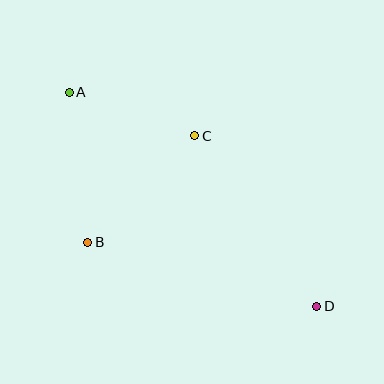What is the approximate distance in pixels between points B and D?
The distance between B and D is approximately 238 pixels.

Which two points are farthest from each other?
Points A and D are farthest from each other.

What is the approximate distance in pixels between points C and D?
The distance between C and D is approximately 210 pixels.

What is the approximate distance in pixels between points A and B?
The distance between A and B is approximately 151 pixels.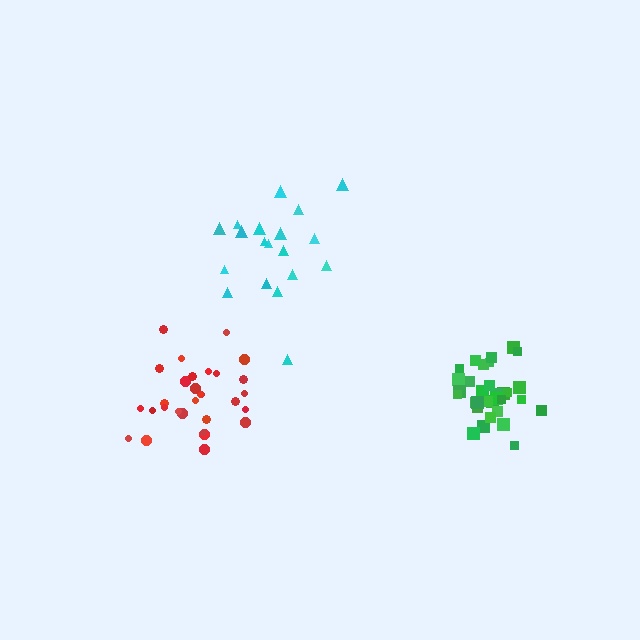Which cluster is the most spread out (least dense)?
Cyan.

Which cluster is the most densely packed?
Green.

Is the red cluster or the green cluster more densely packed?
Green.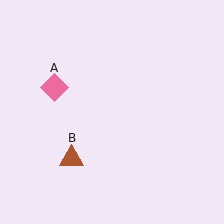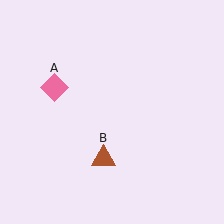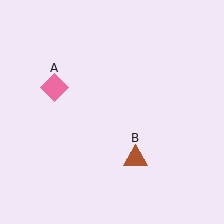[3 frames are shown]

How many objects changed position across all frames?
1 object changed position: brown triangle (object B).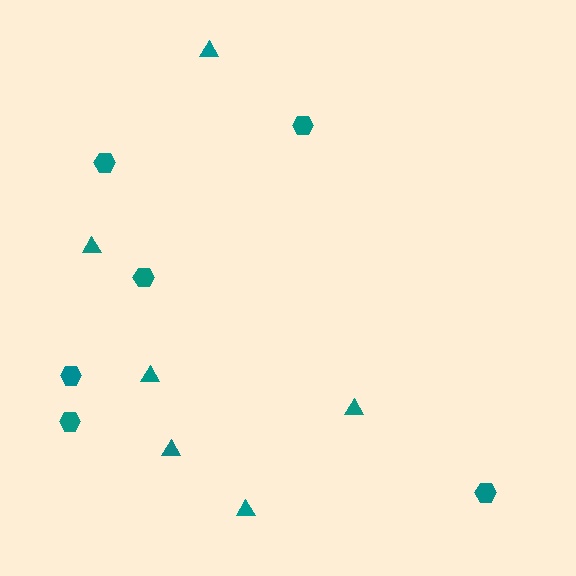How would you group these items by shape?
There are 2 groups: one group of hexagons (6) and one group of triangles (6).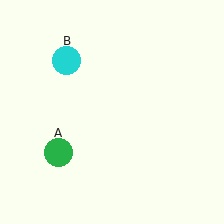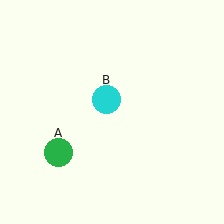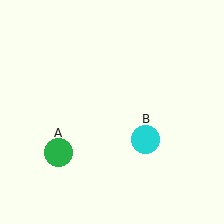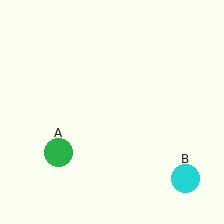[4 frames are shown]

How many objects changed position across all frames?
1 object changed position: cyan circle (object B).